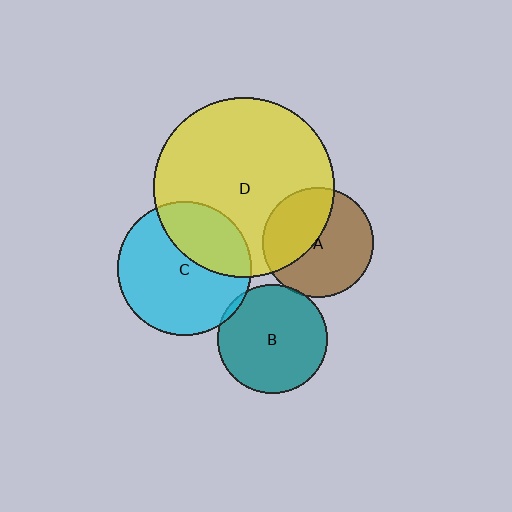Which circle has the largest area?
Circle D (yellow).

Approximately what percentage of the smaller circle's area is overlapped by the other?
Approximately 35%.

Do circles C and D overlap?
Yes.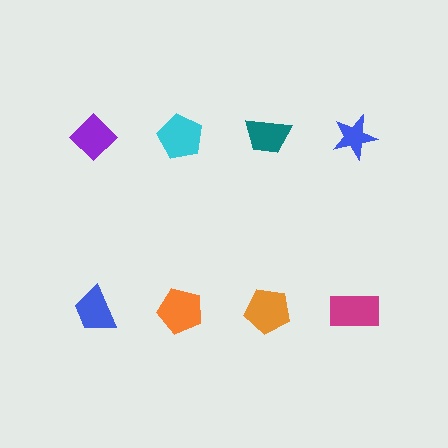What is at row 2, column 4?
A magenta rectangle.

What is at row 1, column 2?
A cyan pentagon.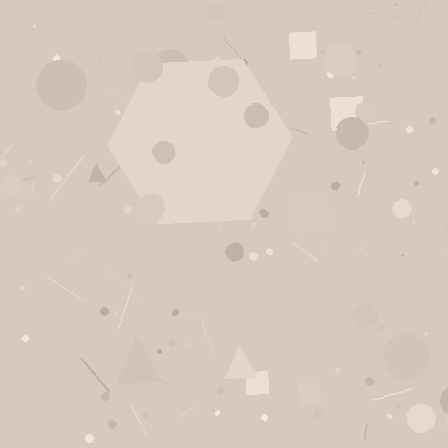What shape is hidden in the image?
A hexagon is hidden in the image.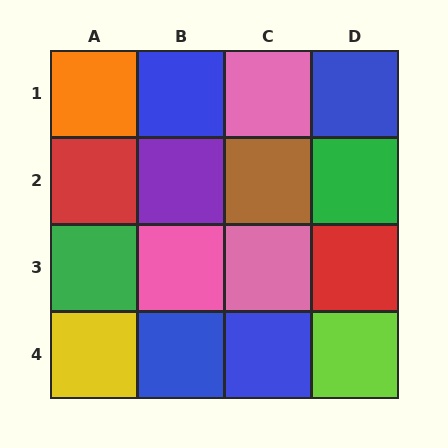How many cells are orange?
1 cell is orange.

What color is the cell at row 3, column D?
Red.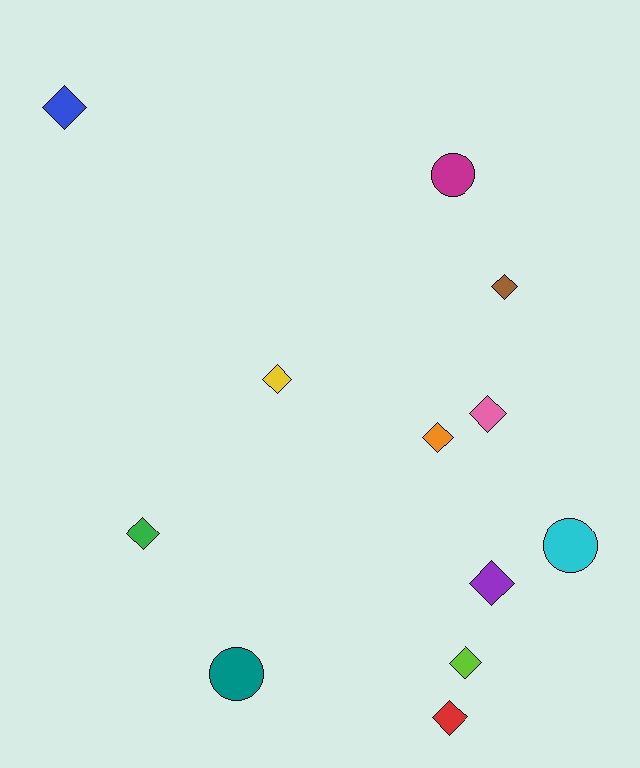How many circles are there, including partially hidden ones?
There are 3 circles.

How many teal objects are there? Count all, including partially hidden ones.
There is 1 teal object.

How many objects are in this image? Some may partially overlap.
There are 12 objects.